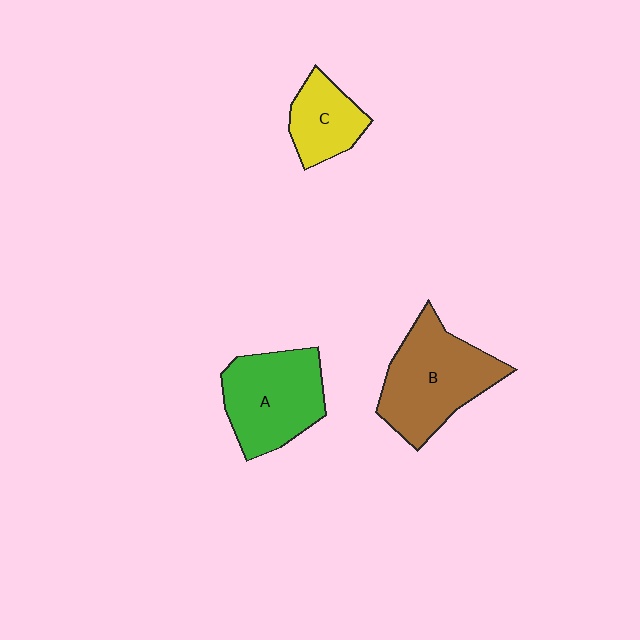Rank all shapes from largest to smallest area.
From largest to smallest: B (brown), A (green), C (yellow).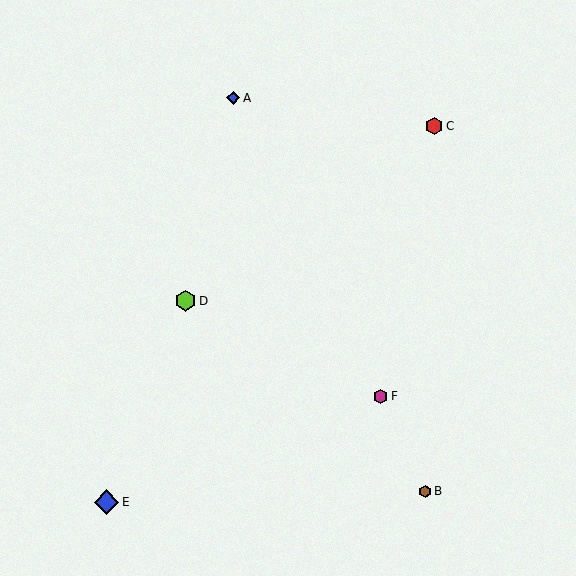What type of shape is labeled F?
Shape F is a magenta hexagon.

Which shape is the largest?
The blue diamond (labeled E) is the largest.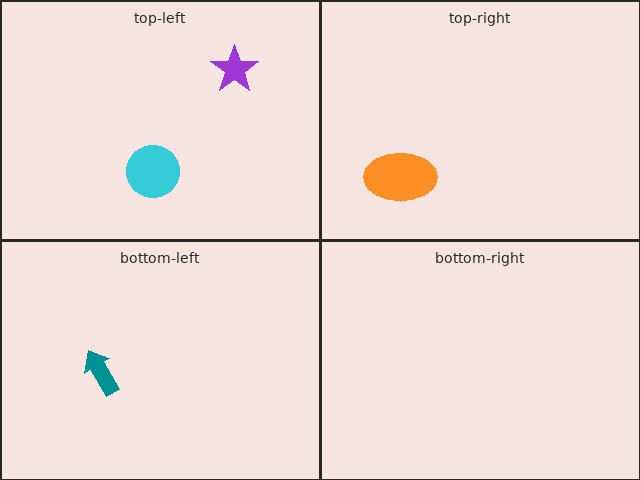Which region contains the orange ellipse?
The top-right region.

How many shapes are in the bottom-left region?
1.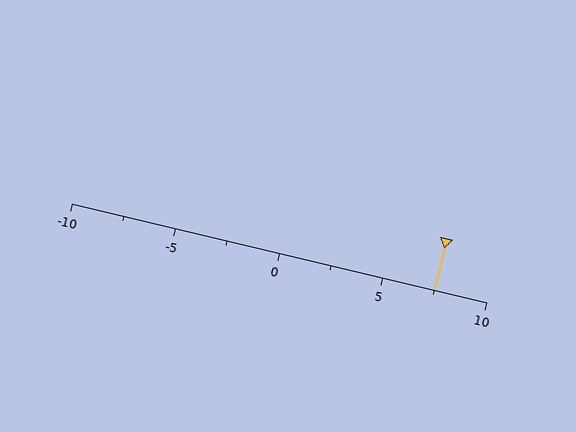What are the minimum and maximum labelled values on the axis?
The axis runs from -10 to 10.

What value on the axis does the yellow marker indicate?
The marker indicates approximately 7.5.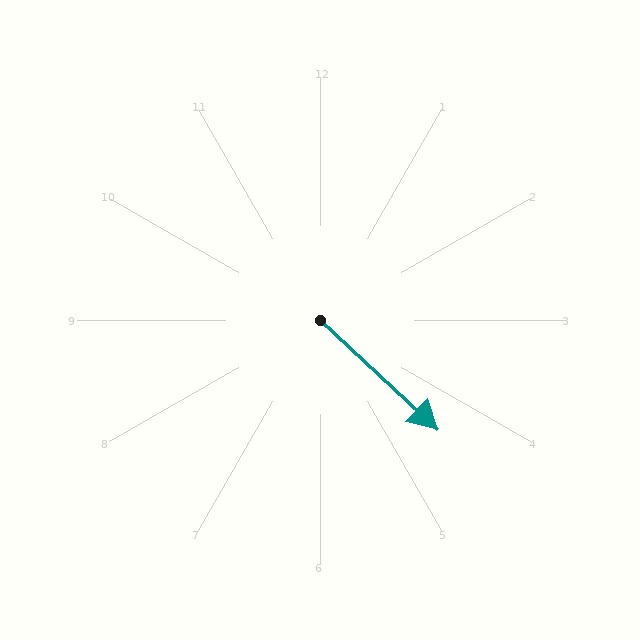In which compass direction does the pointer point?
Southeast.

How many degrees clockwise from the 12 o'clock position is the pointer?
Approximately 133 degrees.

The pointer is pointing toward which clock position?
Roughly 4 o'clock.